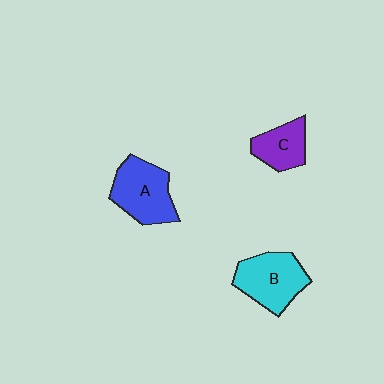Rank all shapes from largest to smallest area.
From largest to smallest: A (blue), B (cyan), C (purple).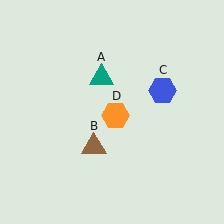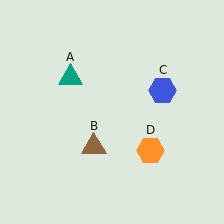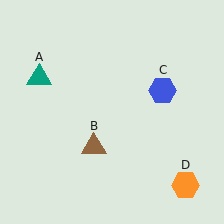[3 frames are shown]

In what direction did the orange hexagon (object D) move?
The orange hexagon (object D) moved down and to the right.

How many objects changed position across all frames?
2 objects changed position: teal triangle (object A), orange hexagon (object D).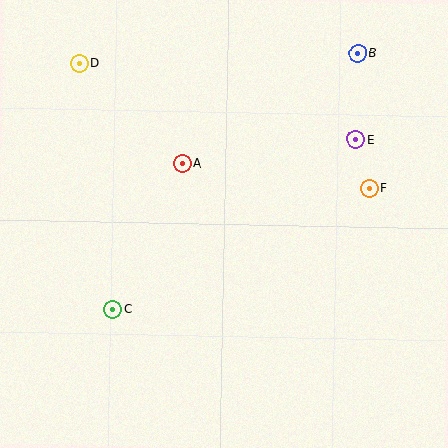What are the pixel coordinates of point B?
Point B is at (358, 53).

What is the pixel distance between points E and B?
The distance between E and B is 86 pixels.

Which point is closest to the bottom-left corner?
Point C is closest to the bottom-left corner.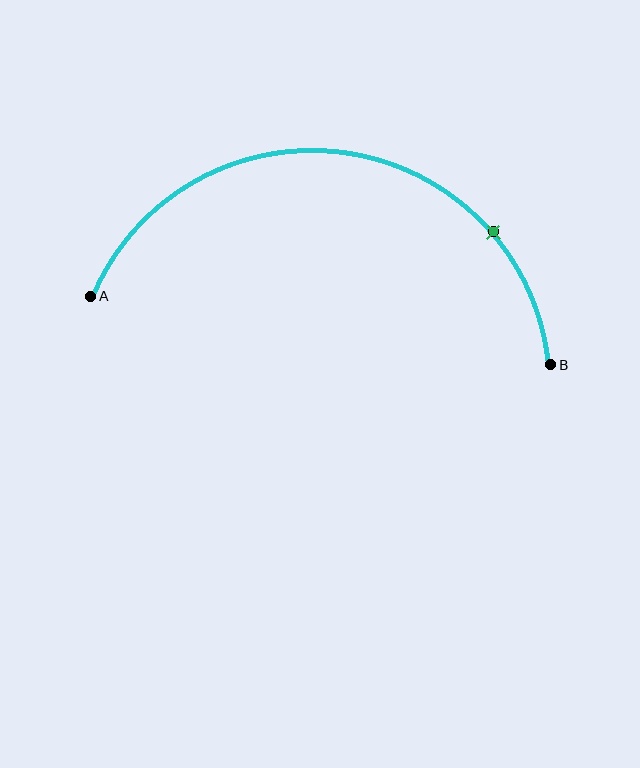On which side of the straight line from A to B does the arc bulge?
The arc bulges above the straight line connecting A and B.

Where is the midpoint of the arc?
The arc midpoint is the point on the curve farthest from the straight line joining A and B. It sits above that line.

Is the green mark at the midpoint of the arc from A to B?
No. The green mark lies on the arc but is closer to endpoint B. The arc midpoint would be at the point on the curve equidistant along the arc from both A and B.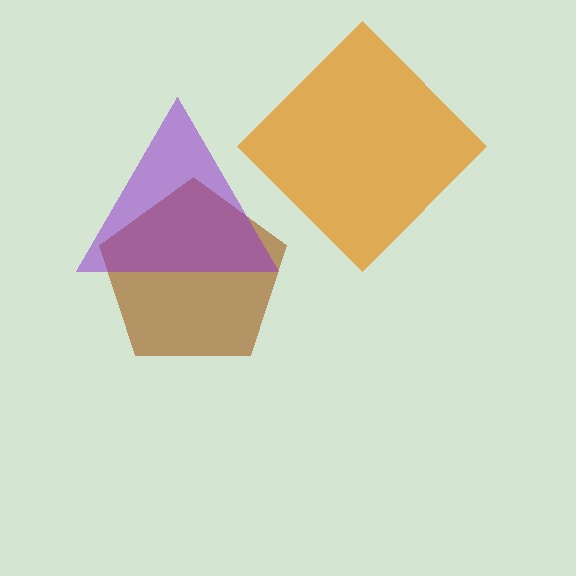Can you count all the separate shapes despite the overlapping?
Yes, there are 3 separate shapes.